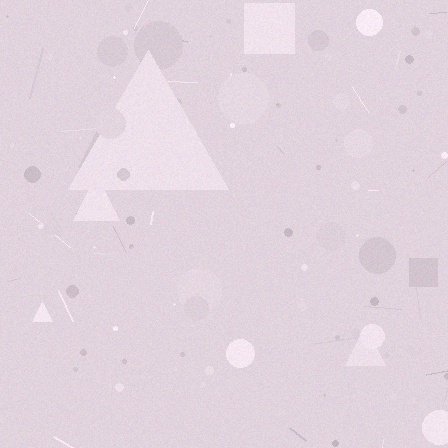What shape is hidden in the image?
A triangle is hidden in the image.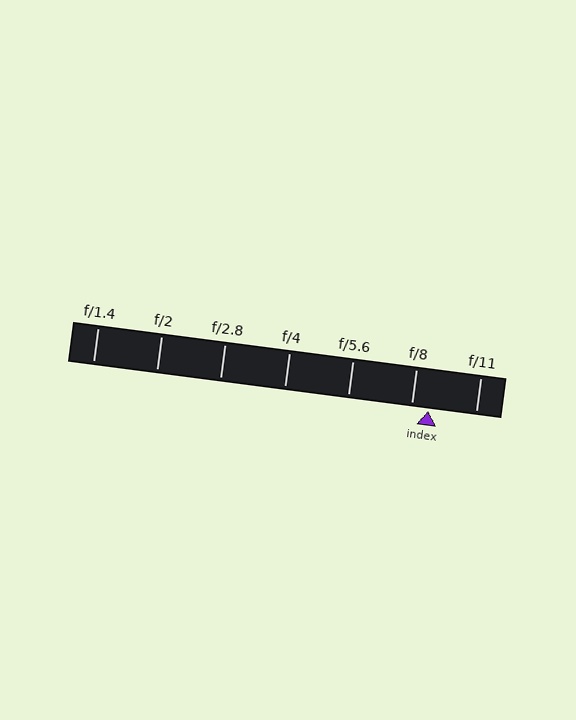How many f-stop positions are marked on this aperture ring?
There are 7 f-stop positions marked.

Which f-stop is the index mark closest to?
The index mark is closest to f/8.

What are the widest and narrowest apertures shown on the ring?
The widest aperture shown is f/1.4 and the narrowest is f/11.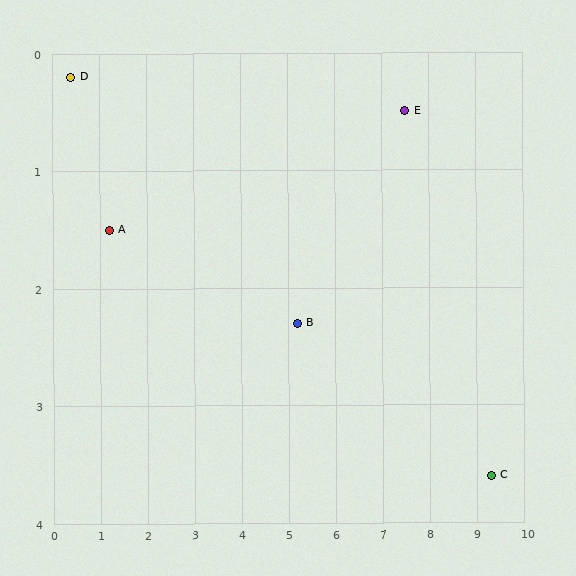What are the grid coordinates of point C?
Point C is at approximately (9.3, 3.6).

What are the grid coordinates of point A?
Point A is at approximately (1.2, 1.5).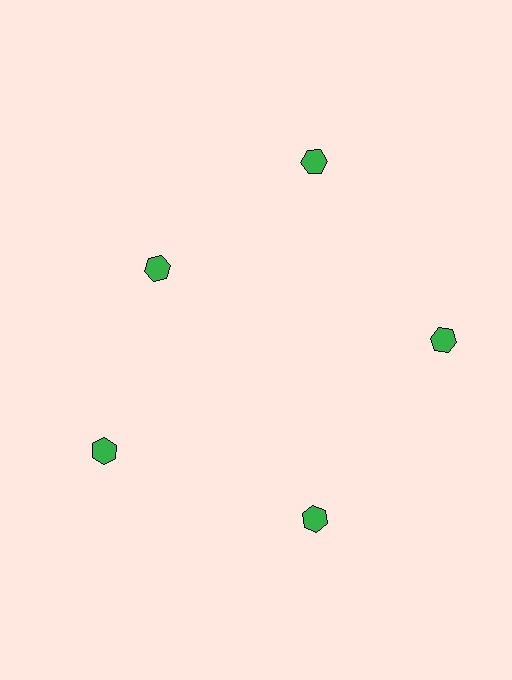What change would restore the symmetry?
The symmetry would be restored by moving it outward, back onto the ring so that all 5 hexagons sit at equal angles and equal distance from the center.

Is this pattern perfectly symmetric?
No. The 5 green hexagons are arranged in a ring, but one element near the 10 o'clock position is pulled inward toward the center, breaking the 5-fold rotational symmetry.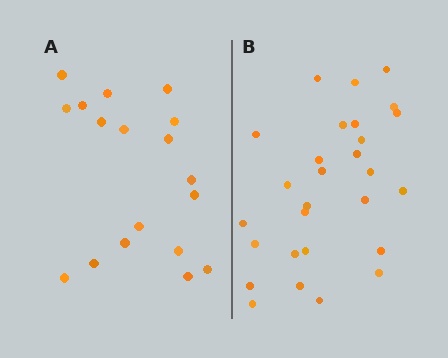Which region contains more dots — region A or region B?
Region B (the right region) has more dots.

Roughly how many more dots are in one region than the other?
Region B has roughly 10 or so more dots than region A.